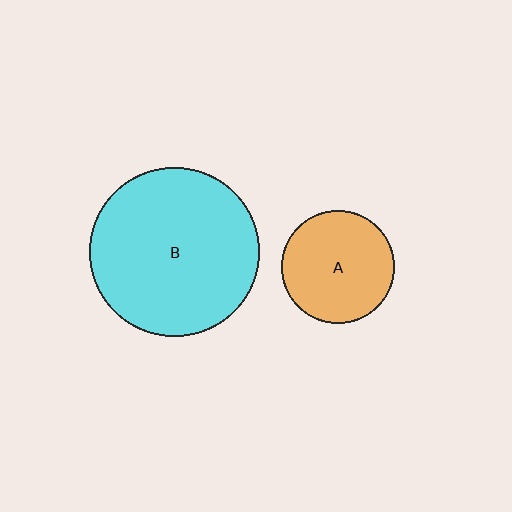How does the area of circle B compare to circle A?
Approximately 2.2 times.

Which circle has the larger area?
Circle B (cyan).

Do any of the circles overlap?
No, none of the circles overlap.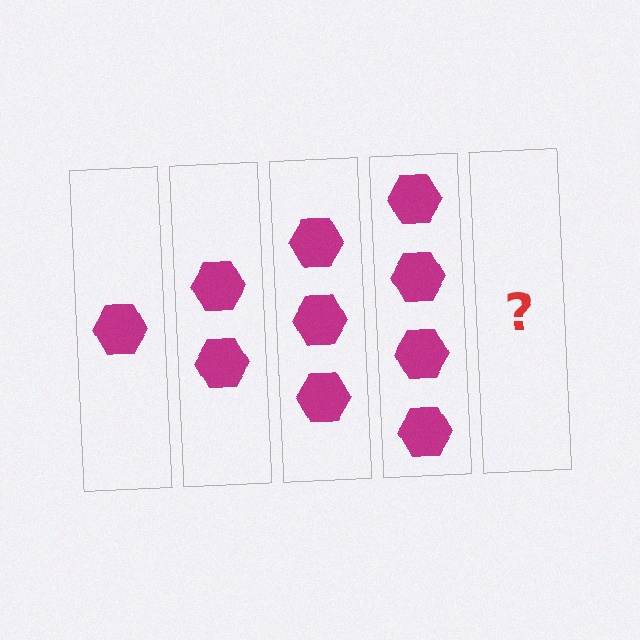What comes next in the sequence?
The next element should be 5 hexagons.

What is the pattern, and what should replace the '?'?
The pattern is that each step adds one more hexagon. The '?' should be 5 hexagons.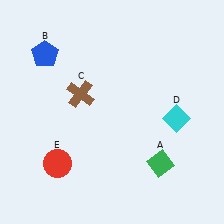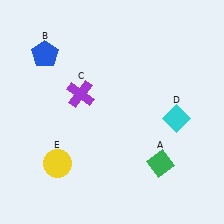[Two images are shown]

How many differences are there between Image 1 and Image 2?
There are 2 differences between the two images.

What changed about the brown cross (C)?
In Image 1, C is brown. In Image 2, it changed to purple.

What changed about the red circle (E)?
In Image 1, E is red. In Image 2, it changed to yellow.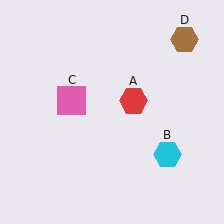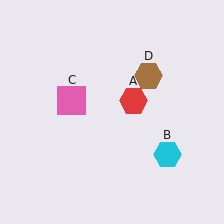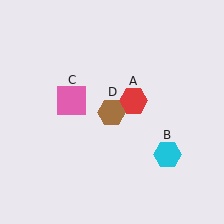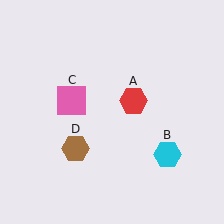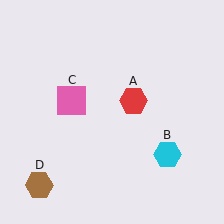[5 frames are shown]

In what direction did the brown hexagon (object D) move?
The brown hexagon (object D) moved down and to the left.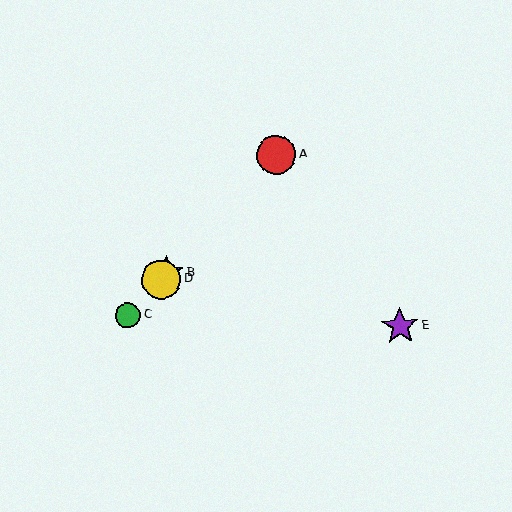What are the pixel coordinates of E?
Object E is at (400, 326).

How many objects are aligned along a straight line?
4 objects (A, B, C, D) are aligned along a straight line.